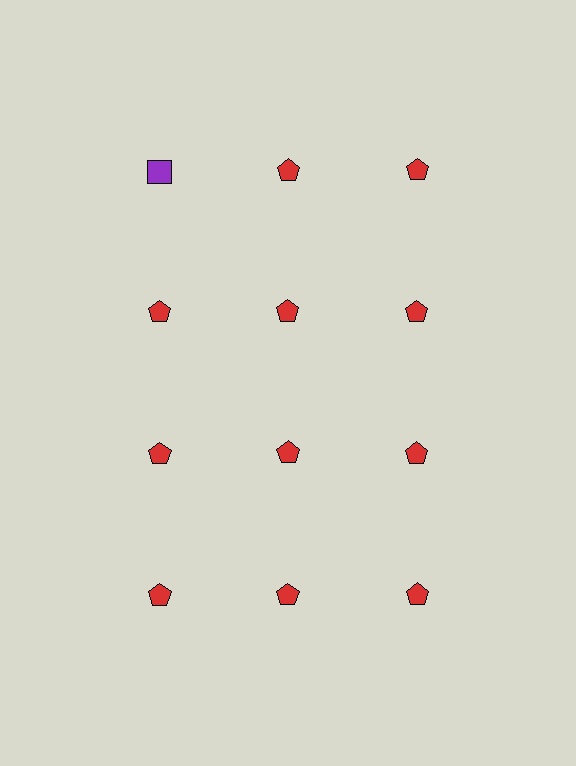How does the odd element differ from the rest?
It differs in both color (purple instead of red) and shape (square instead of pentagon).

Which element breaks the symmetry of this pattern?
The purple square in the top row, leftmost column breaks the symmetry. All other shapes are red pentagons.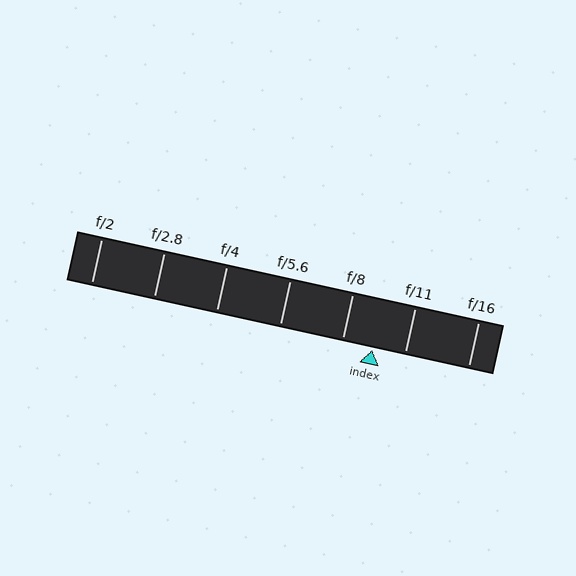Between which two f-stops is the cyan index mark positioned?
The index mark is between f/8 and f/11.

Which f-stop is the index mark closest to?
The index mark is closest to f/8.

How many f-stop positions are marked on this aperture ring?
There are 7 f-stop positions marked.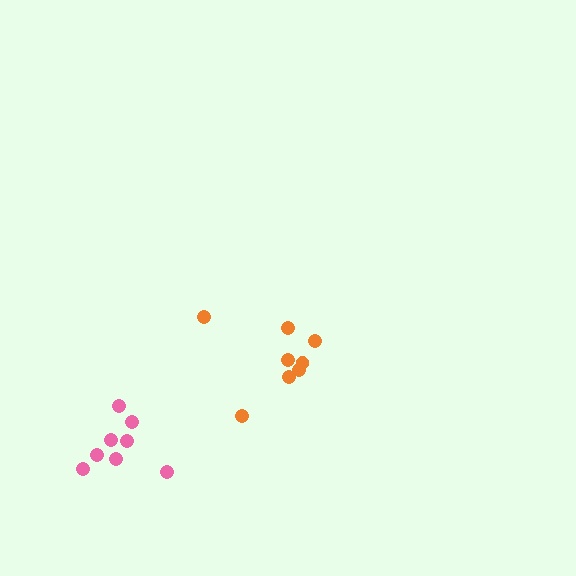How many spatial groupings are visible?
There are 2 spatial groupings.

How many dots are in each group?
Group 1: 8 dots, Group 2: 8 dots (16 total).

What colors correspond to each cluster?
The clusters are colored: pink, orange.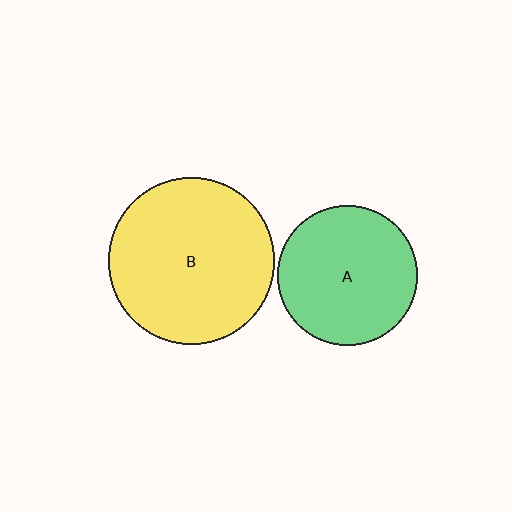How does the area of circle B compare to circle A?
Approximately 1.4 times.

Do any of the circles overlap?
No, none of the circles overlap.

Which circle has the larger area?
Circle B (yellow).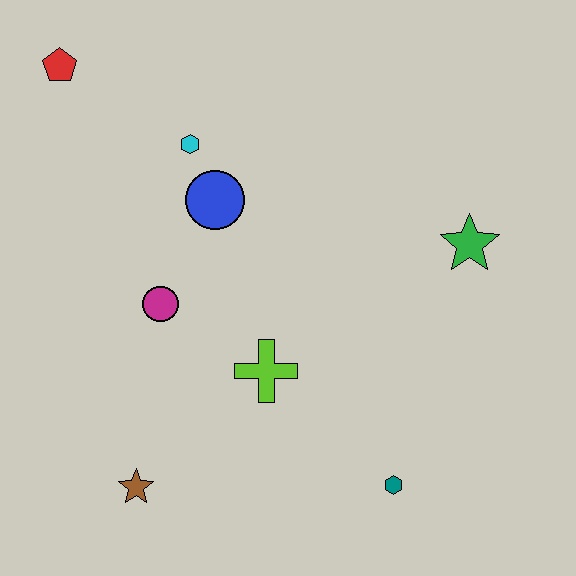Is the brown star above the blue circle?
No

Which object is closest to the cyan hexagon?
The blue circle is closest to the cyan hexagon.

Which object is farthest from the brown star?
The red pentagon is farthest from the brown star.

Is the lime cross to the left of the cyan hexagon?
No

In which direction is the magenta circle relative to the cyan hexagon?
The magenta circle is below the cyan hexagon.